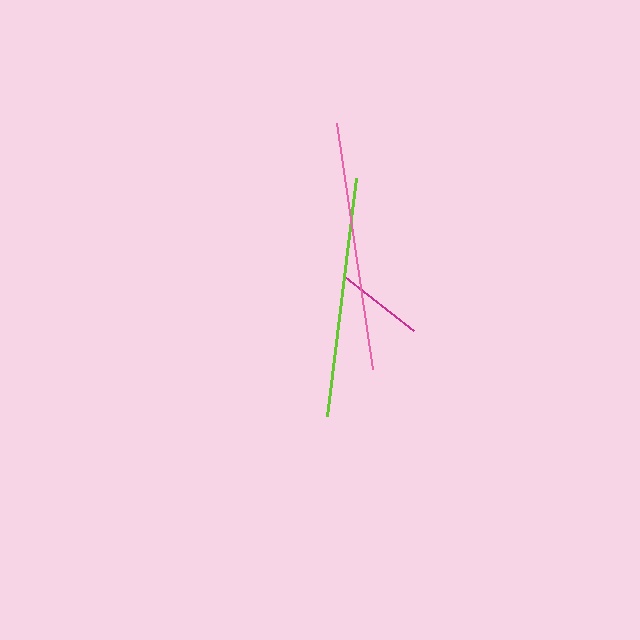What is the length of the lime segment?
The lime segment is approximately 240 pixels long.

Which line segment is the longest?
The pink line is the longest at approximately 248 pixels.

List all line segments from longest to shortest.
From longest to shortest: pink, lime, magenta.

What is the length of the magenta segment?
The magenta segment is approximately 88 pixels long.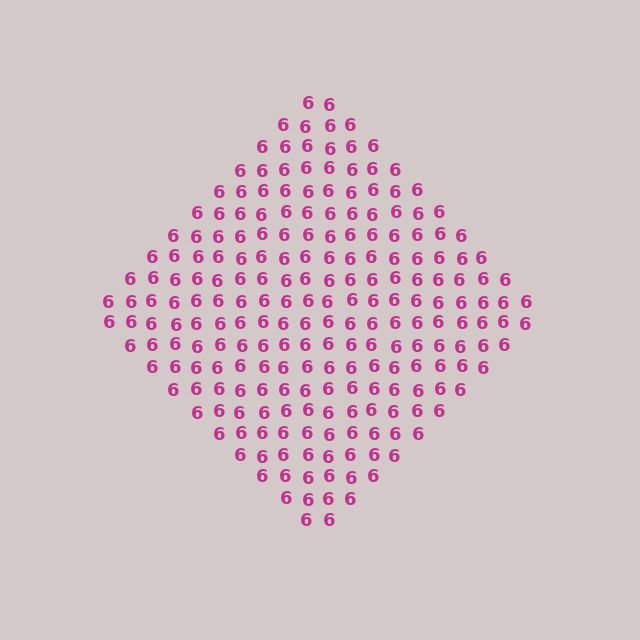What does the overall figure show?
The overall figure shows a diamond.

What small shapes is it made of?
It is made of small digit 6's.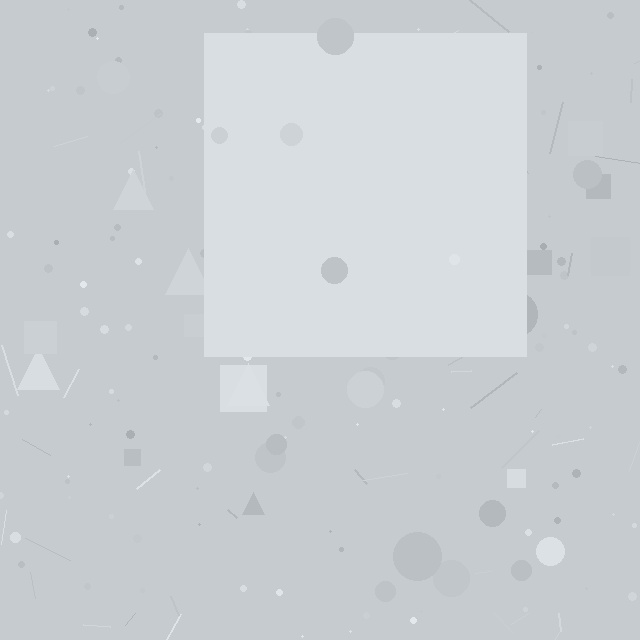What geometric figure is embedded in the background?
A square is embedded in the background.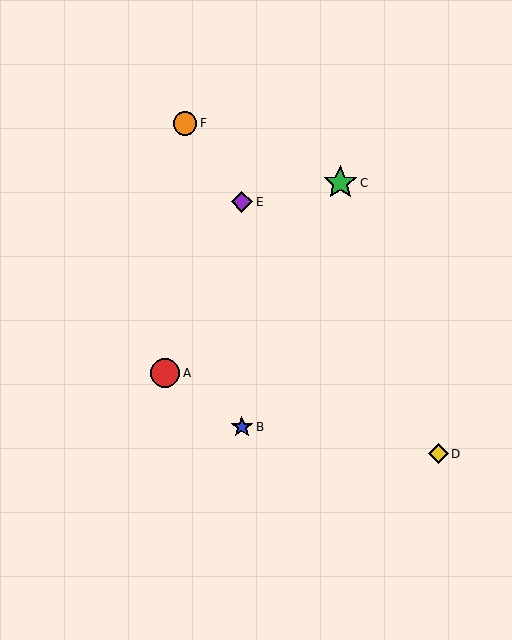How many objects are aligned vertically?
2 objects (B, E) are aligned vertically.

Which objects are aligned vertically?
Objects B, E are aligned vertically.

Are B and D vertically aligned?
No, B is at x≈242 and D is at x≈438.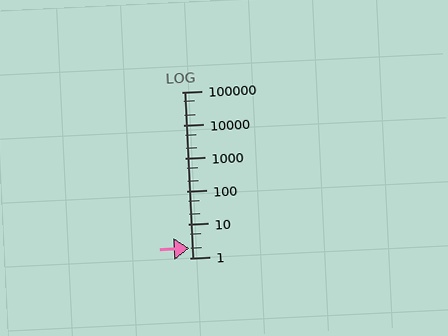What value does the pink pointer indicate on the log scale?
The pointer indicates approximately 2.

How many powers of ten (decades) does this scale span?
The scale spans 5 decades, from 1 to 100000.